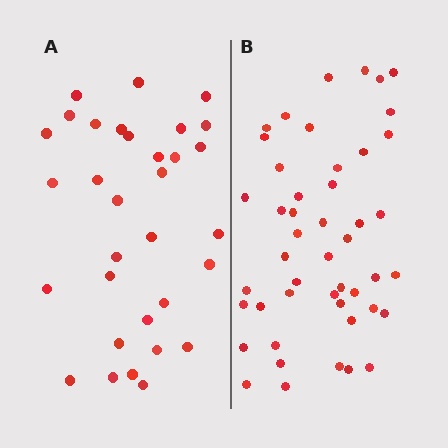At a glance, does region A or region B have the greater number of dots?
Region B (the right region) has more dots.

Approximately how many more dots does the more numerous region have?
Region B has approximately 15 more dots than region A.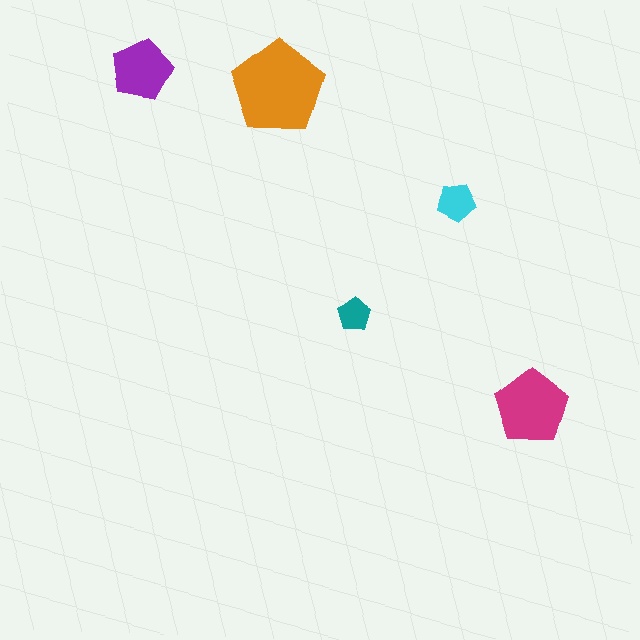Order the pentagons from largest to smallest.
the orange one, the magenta one, the purple one, the cyan one, the teal one.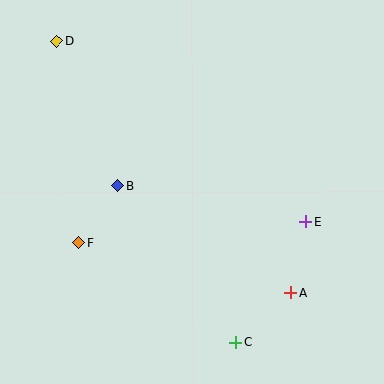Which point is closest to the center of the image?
Point B at (118, 186) is closest to the center.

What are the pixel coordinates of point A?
Point A is at (291, 292).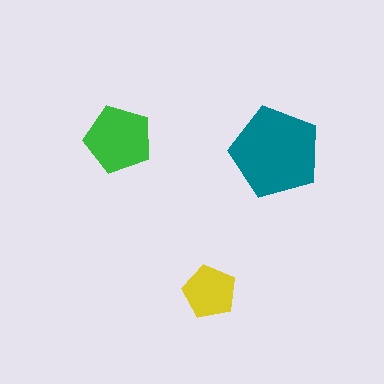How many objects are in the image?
There are 3 objects in the image.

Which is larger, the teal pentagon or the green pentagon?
The teal one.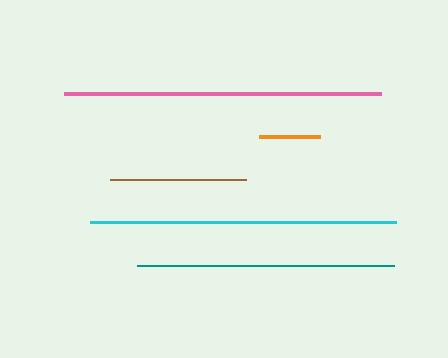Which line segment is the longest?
The pink line is the longest at approximately 317 pixels.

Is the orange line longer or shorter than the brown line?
The brown line is longer than the orange line.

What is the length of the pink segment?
The pink segment is approximately 317 pixels long.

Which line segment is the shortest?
The orange line is the shortest at approximately 61 pixels.